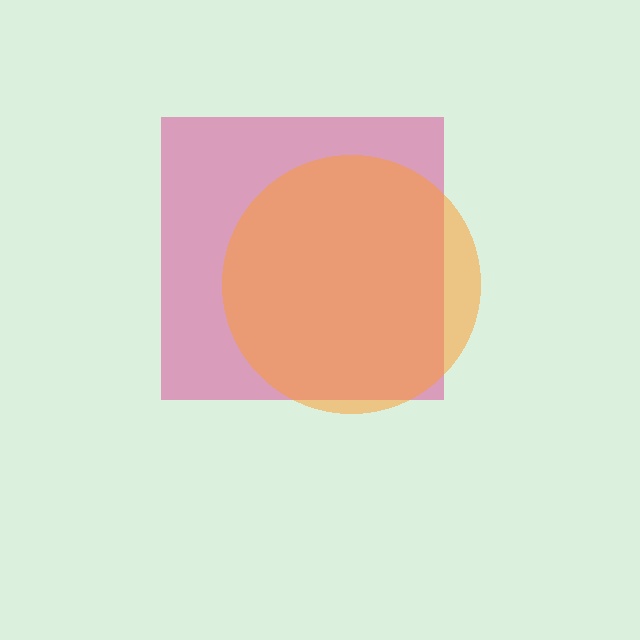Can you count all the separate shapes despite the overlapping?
Yes, there are 2 separate shapes.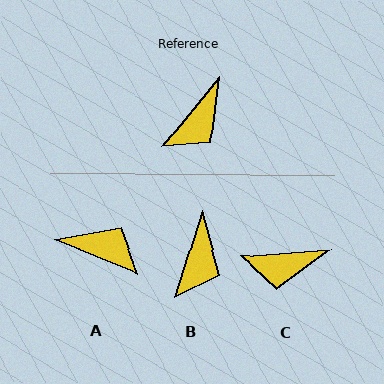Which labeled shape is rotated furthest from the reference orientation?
A, about 107 degrees away.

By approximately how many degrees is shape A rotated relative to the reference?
Approximately 107 degrees counter-clockwise.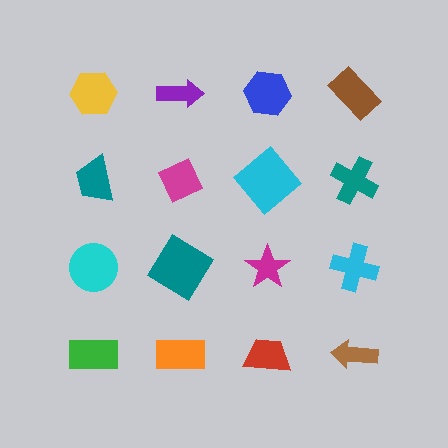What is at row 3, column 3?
A magenta star.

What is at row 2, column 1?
A teal trapezoid.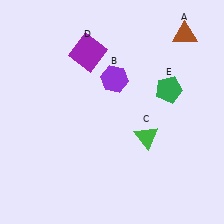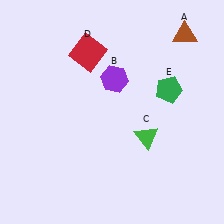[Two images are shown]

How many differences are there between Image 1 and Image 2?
There is 1 difference between the two images.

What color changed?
The square (D) changed from purple in Image 1 to red in Image 2.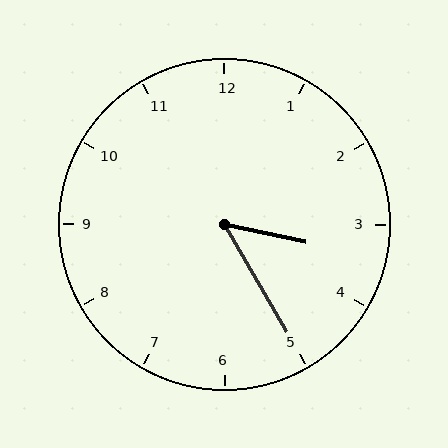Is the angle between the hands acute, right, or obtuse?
It is acute.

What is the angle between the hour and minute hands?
Approximately 48 degrees.